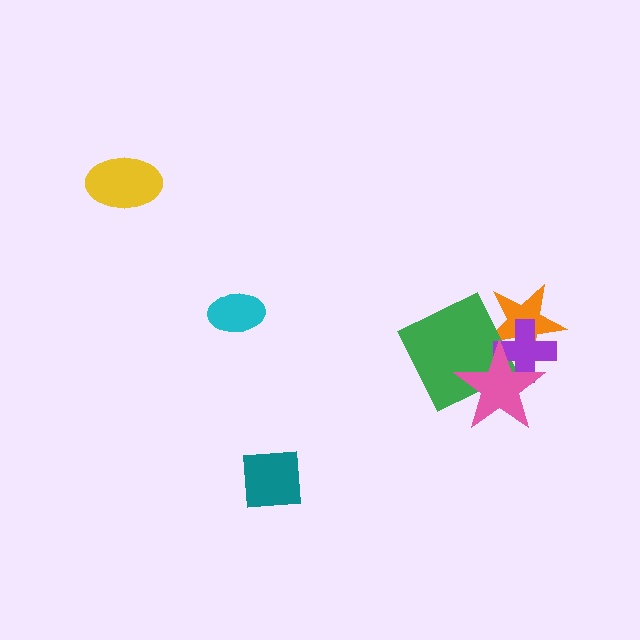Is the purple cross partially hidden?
Yes, it is partially covered by another shape.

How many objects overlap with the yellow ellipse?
0 objects overlap with the yellow ellipse.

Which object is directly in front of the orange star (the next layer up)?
The green square is directly in front of the orange star.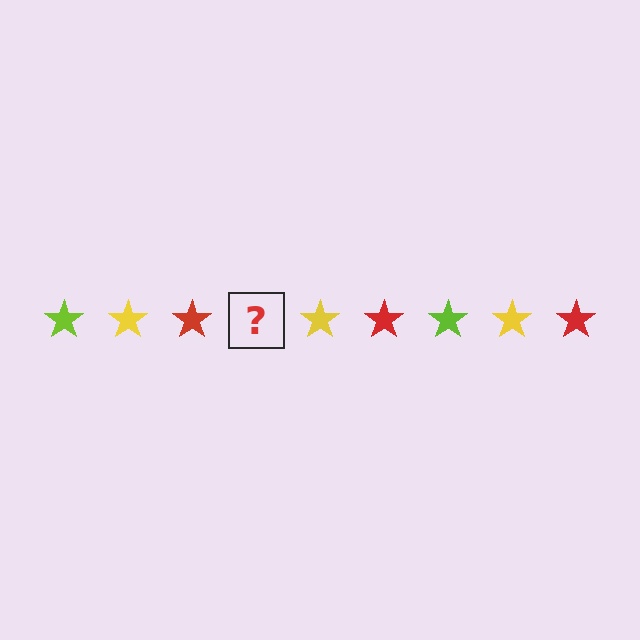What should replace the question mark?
The question mark should be replaced with a lime star.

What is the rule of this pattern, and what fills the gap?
The rule is that the pattern cycles through lime, yellow, red stars. The gap should be filled with a lime star.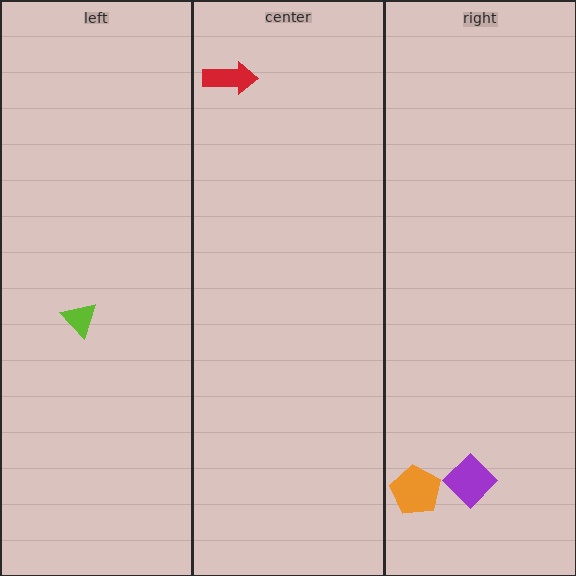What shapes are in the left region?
The lime triangle.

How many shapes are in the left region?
1.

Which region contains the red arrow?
The center region.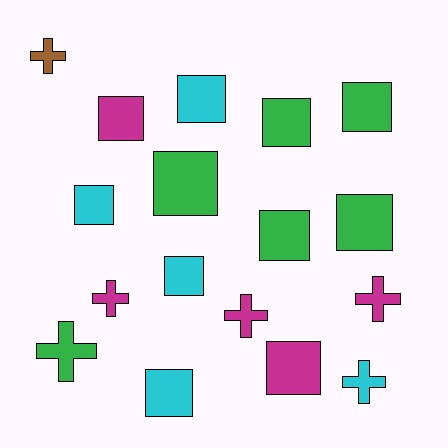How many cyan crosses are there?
There is 1 cyan cross.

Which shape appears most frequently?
Square, with 11 objects.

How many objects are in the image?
There are 17 objects.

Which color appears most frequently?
Green, with 6 objects.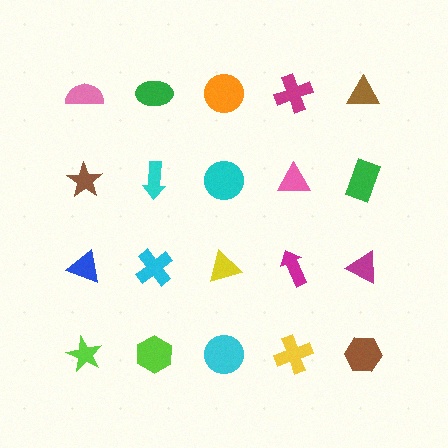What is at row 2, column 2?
A cyan arrow.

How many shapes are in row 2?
5 shapes.